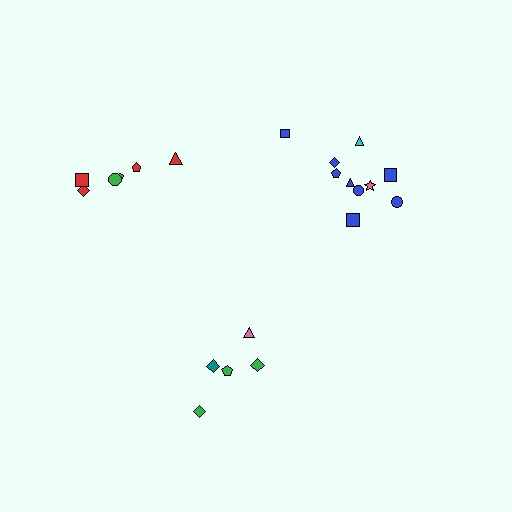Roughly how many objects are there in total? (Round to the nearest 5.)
Roughly 20 objects in total.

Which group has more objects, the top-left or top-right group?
The top-right group.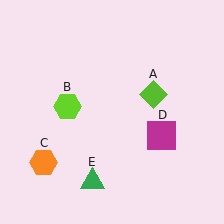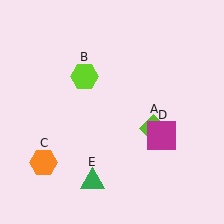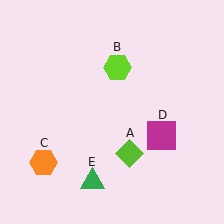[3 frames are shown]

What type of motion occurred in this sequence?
The lime diamond (object A), lime hexagon (object B) rotated clockwise around the center of the scene.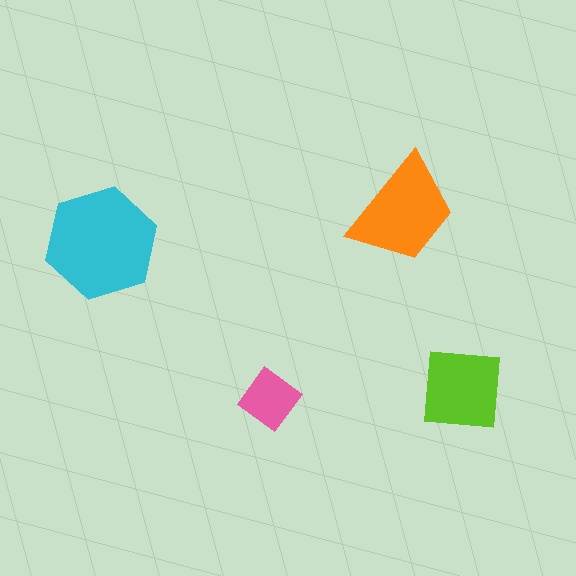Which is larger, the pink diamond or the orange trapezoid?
The orange trapezoid.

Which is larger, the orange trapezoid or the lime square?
The orange trapezoid.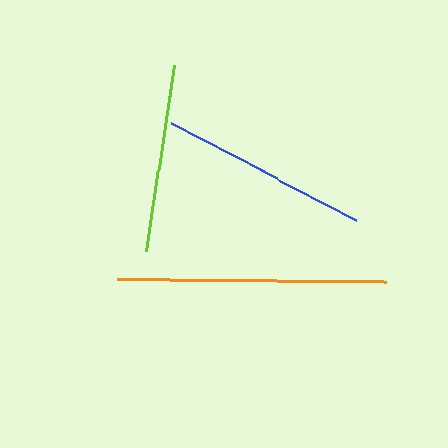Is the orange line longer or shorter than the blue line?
The orange line is longer than the blue line.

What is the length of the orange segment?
The orange segment is approximately 269 pixels long.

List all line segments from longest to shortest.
From longest to shortest: orange, blue, lime.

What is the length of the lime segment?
The lime segment is approximately 189 pixels long.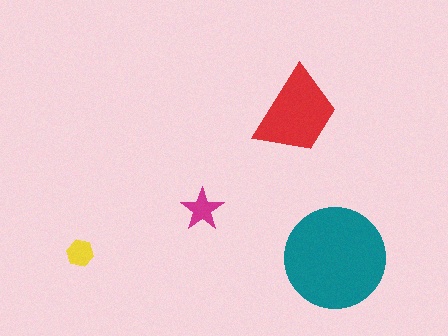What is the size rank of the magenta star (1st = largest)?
3rd.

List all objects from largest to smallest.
The teal circle, the red trapezoid, the magenta star, the yellow hexagon.